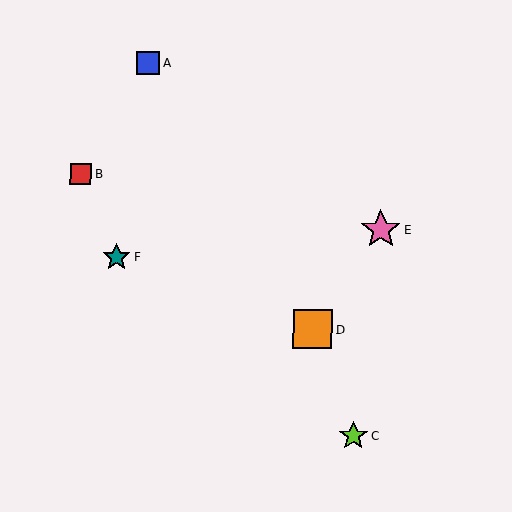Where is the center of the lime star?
The center of the lime star is at (353, 435).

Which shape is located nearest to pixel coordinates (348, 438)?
The lime star (labeled C) at (353, 435) is nearest to that location.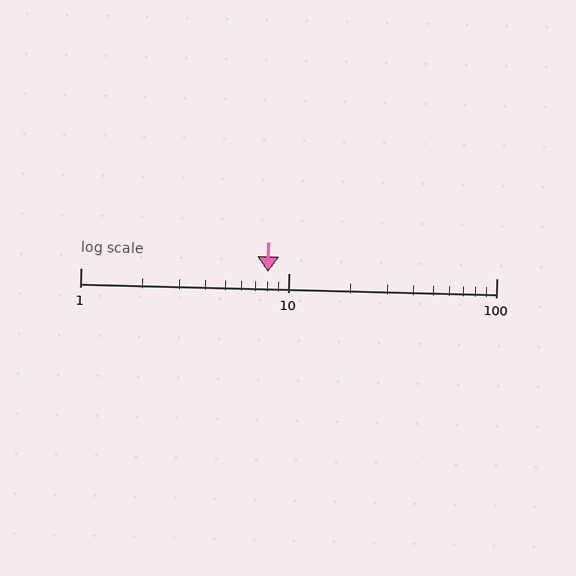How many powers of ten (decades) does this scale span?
The scale spans 2 decades, from 1 to 100.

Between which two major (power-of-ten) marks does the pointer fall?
The pointer is between 1 and 10.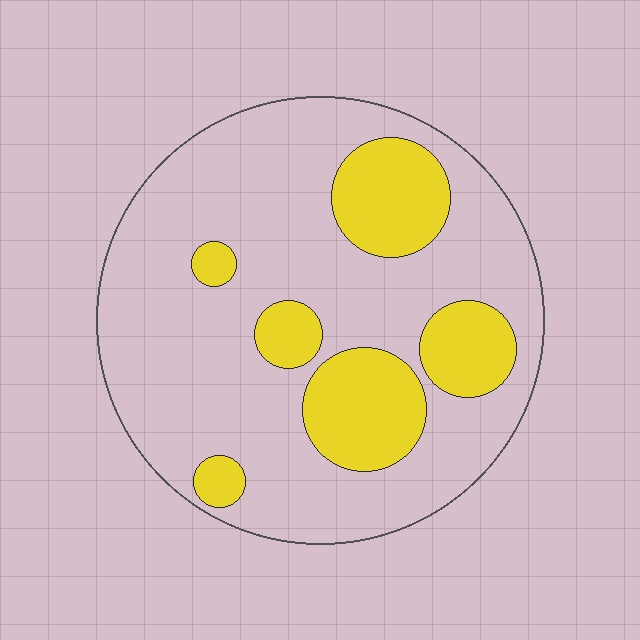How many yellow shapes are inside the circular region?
6.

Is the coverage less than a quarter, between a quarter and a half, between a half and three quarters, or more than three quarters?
Less than a quarter.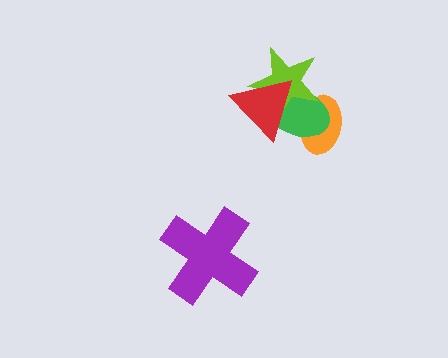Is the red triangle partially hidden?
No, no other shape covers it.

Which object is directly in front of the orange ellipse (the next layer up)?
The green ellipse is directly in front of the orange ellipse.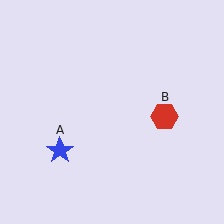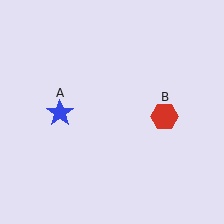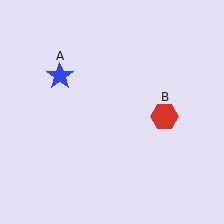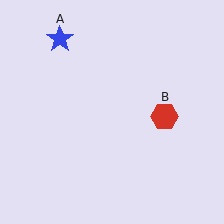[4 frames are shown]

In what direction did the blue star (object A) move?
The blue star (object A) moved up.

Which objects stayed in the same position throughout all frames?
Red hexagon (object B) remained stationary.